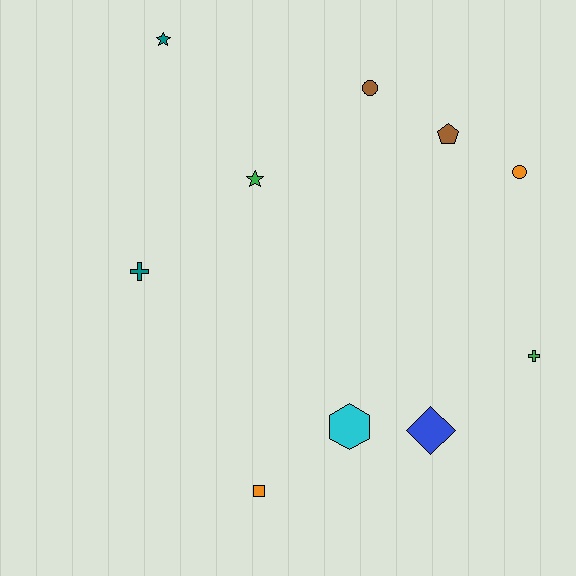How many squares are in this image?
There is 1 square.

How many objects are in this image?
There are 10 objects.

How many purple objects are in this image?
There are no purple objects.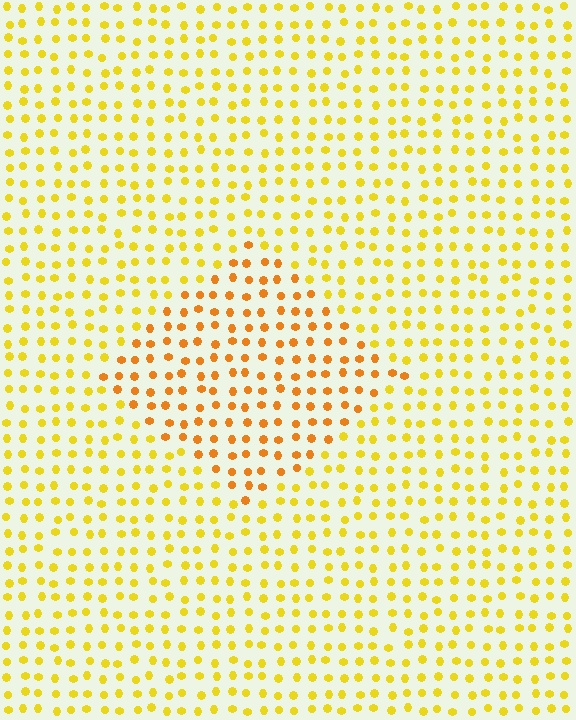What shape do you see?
I see a diamond.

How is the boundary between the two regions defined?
The boundary is defined purely by a slight shift in hue (about 25 degrees). Spacing, size, and orientation are identical on both sides.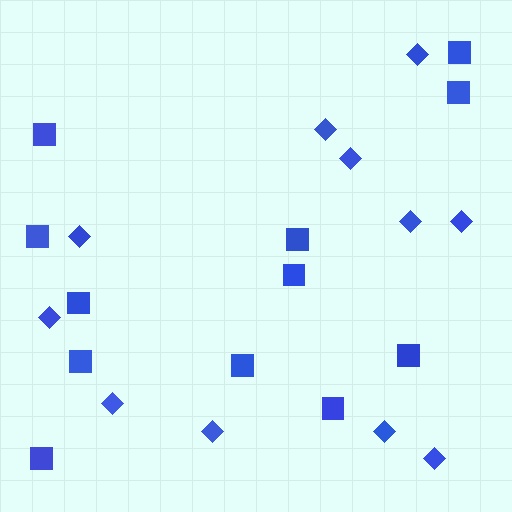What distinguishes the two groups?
There are 2 groups: one group of diamonds (11) and one group of squares (12).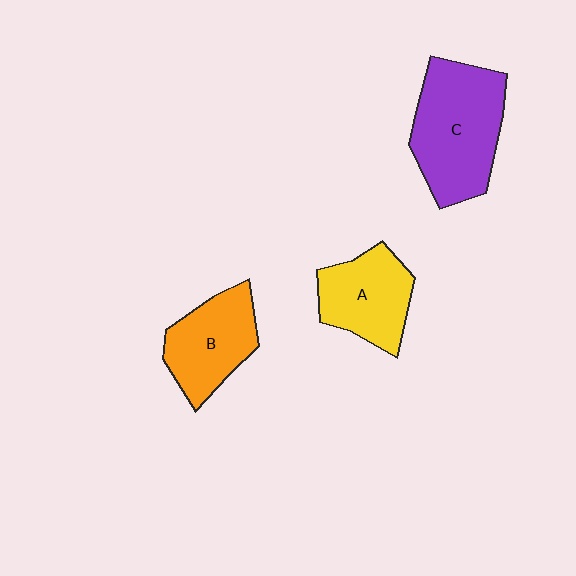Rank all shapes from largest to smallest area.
From largest to smallest: C (purple), B (orange), A (yellow).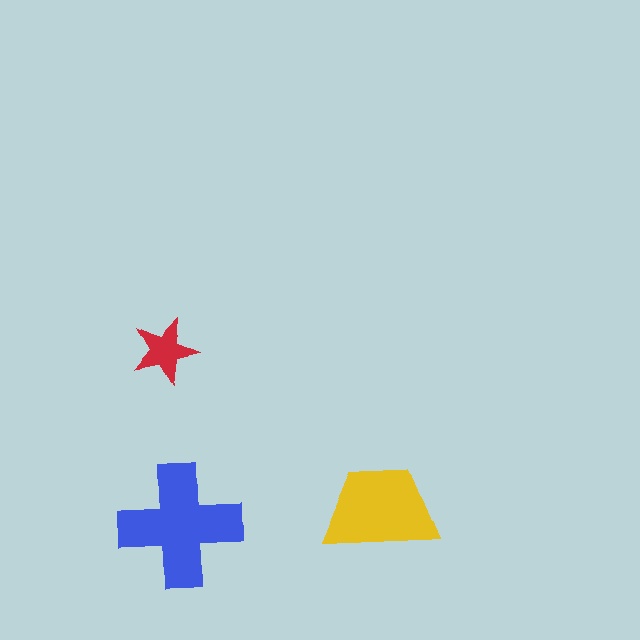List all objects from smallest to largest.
The red star, the yellow trapezoid, the blue cross.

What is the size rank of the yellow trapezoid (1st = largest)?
2nd.